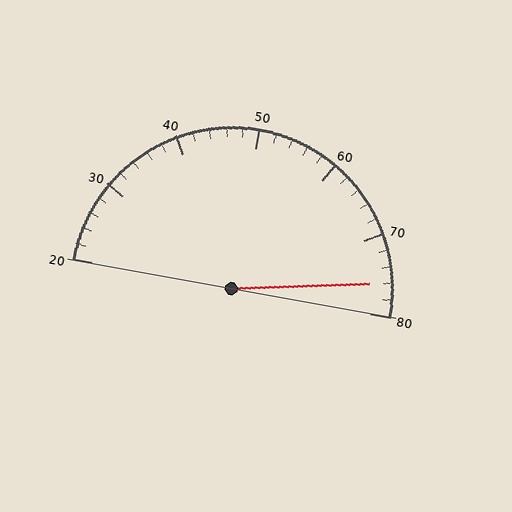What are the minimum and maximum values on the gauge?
The gauge ranges from 20 to 80.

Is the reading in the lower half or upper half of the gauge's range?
The reading is in the upper half of the range (20 to 80).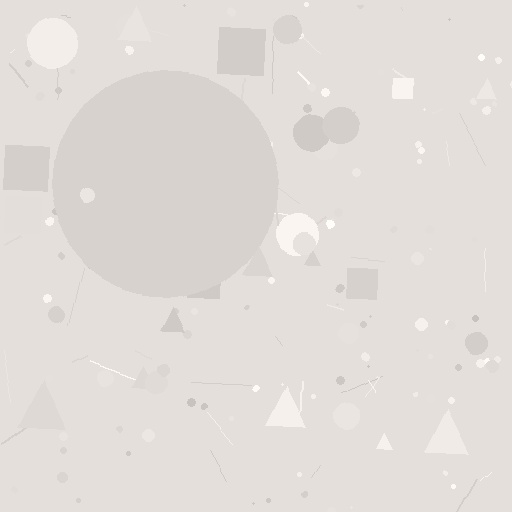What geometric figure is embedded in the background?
A circle is embedded in the background.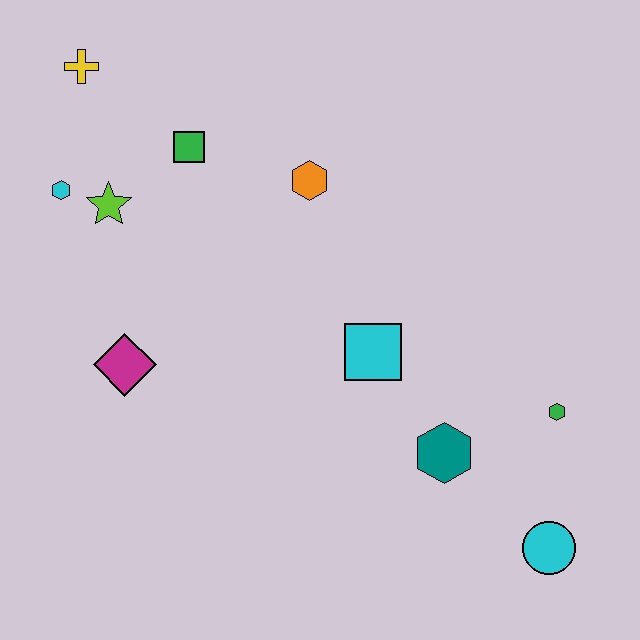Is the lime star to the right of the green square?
No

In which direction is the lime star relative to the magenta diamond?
The lime star is above the magenta diamond.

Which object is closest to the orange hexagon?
The green square is closest to the orange hexagon.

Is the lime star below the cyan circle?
No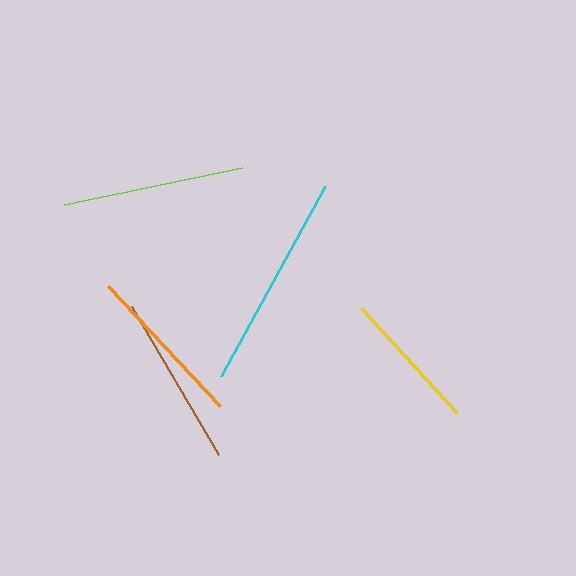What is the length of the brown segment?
The brown segment is approximately 171 pixels long.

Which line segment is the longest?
The cyan line is the longest at approximately 217 pixels.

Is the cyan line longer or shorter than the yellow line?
The cyan line is longer than the yellow line.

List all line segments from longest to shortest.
From longest to shortest: cyan, lime, brown, orange, yellow.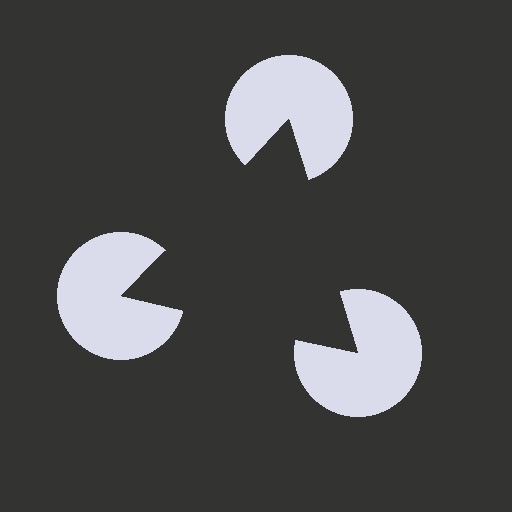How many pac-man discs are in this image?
There are 3 — one at each vertex of the illusory triangle.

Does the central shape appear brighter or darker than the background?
It typically appears slightly darker than the background, even though no actual brightness change is drawn.